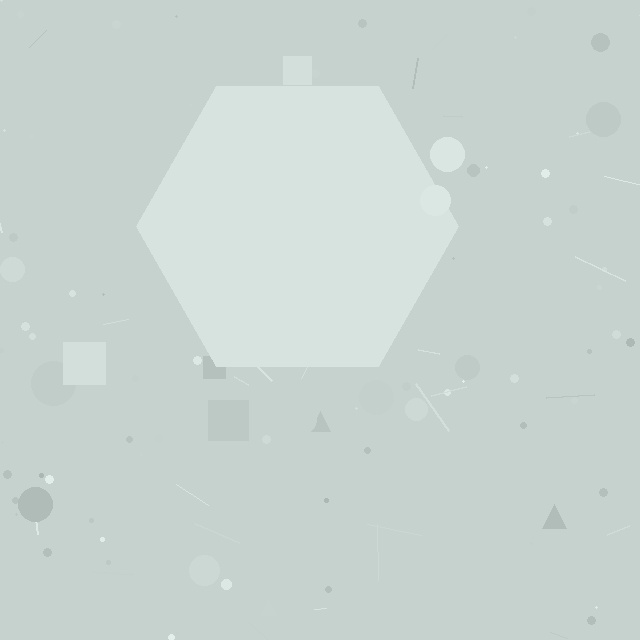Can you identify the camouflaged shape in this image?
The camouflaged shape is a hexagon.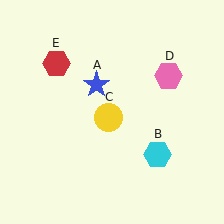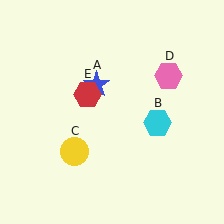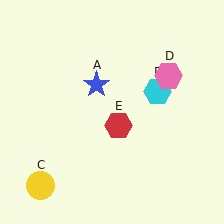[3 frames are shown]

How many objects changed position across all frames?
3 objects changed position: cyan hexagon (object B), yellow circle (object C), red hexagon (object E).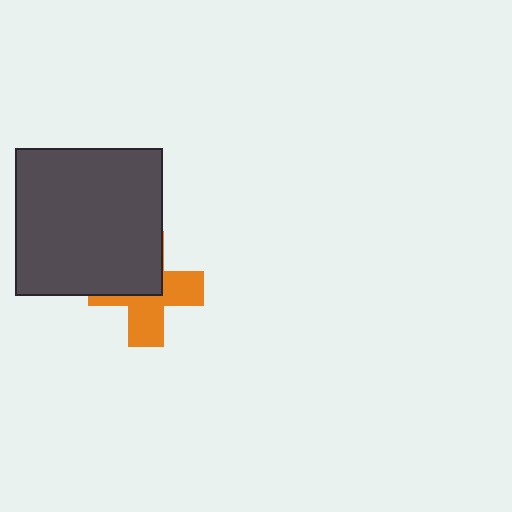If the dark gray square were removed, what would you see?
You would see the complete orange cross.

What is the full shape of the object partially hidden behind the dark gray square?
The partially hidden object is an orange cross.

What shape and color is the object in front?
The object in front is a dark gray square.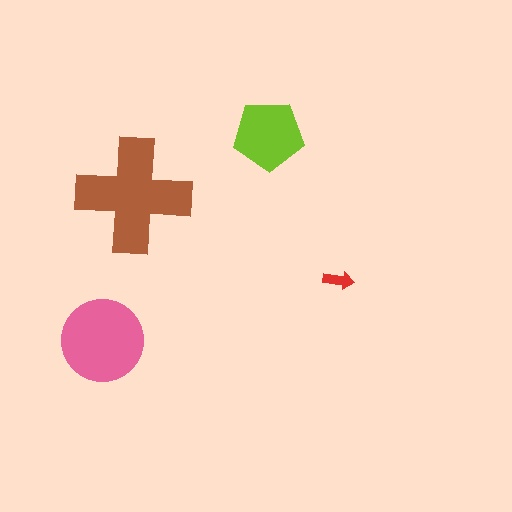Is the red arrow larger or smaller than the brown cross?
Smaller.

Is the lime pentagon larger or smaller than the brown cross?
Smaller.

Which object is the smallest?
The red arrow.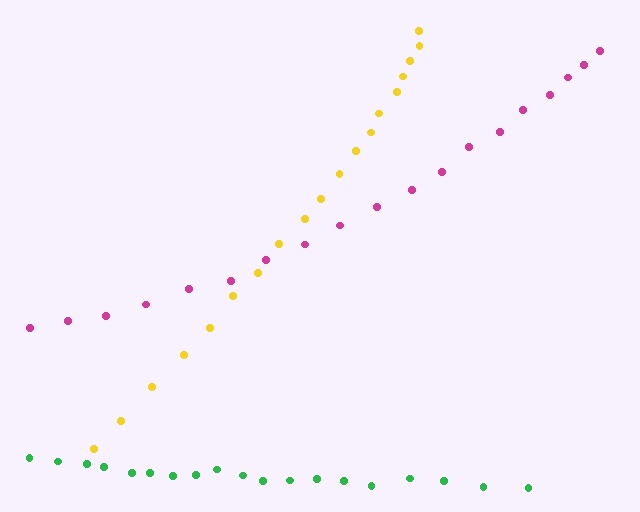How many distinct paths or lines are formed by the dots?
There are 3 distinct paths.